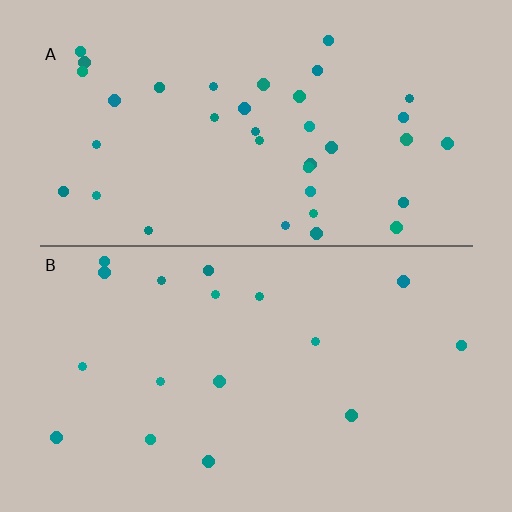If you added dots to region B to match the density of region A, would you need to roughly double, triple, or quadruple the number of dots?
Approximately double.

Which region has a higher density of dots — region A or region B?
A (the top).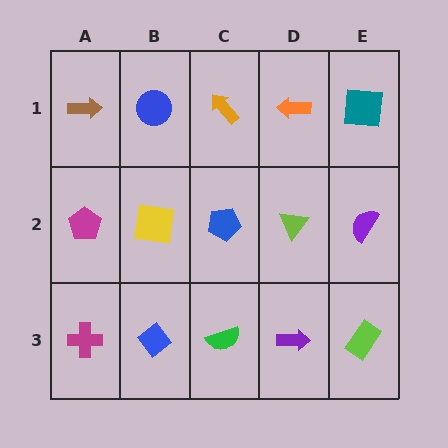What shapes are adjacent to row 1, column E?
A purple semicircle (row 2, column E), an orange arrow (row 1, column D).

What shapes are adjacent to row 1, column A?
A magenta pentagon (row 2, column A), a blue circle (row 1, column B).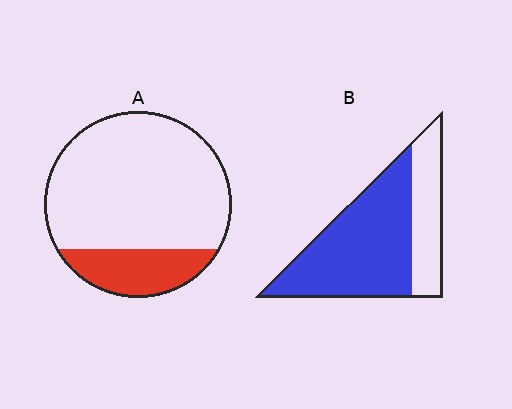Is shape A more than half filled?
No.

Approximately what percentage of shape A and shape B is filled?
A is approximately 20% and B is approximately 70%.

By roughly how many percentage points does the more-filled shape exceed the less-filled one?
By roughly 50 percentage points (B over A).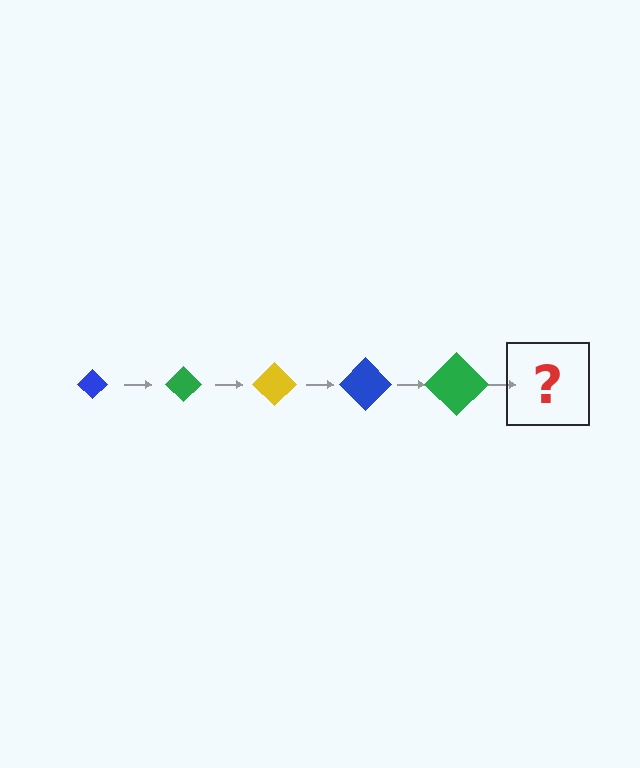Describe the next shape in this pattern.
It should be a yellow diamond, larger than the previous one.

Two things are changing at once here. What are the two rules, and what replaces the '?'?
The two rules are that the diamond grows larger each step and the color cycles through blue, green, and yellow. The '?' should be a yellow diamond, larger than the previous one.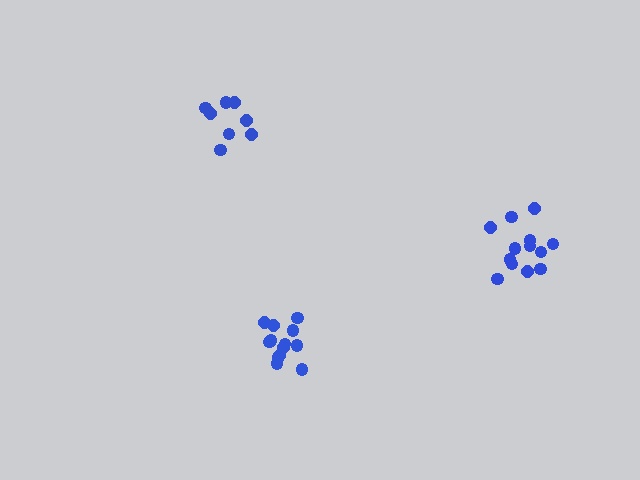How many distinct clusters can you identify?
There are 3 distinct clusters.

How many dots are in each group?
Group 1: 8 dots, Group 2: 13 dots, Group 3: 13 dots (34 total).